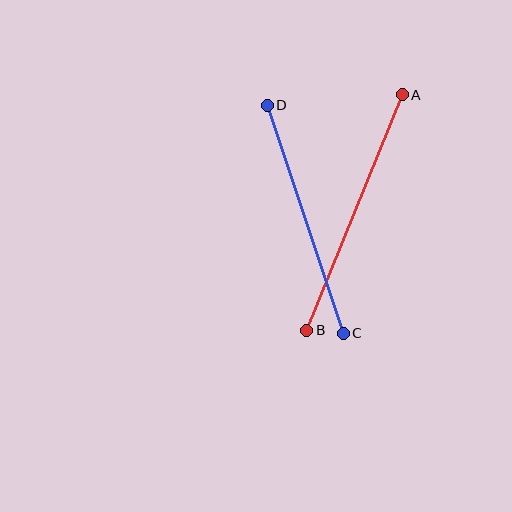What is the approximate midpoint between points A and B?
The midpoint is at approximately (355, 212) pixels.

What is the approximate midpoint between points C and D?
The midpoint is at approximately (305, 219) pixels.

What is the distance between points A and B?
The distance is approximately 254 pixels.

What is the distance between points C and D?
The distance is approximately 240 pixels.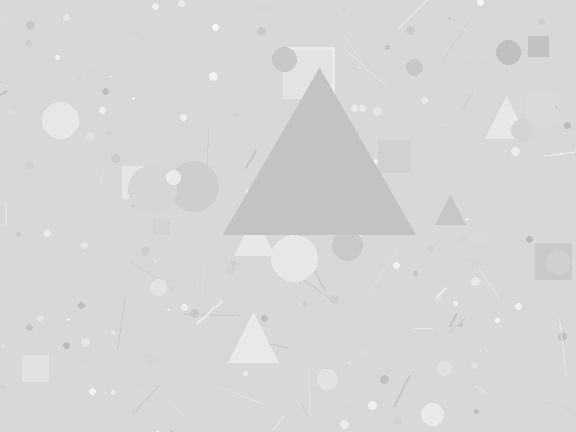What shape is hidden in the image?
A triangle is hidden in the image.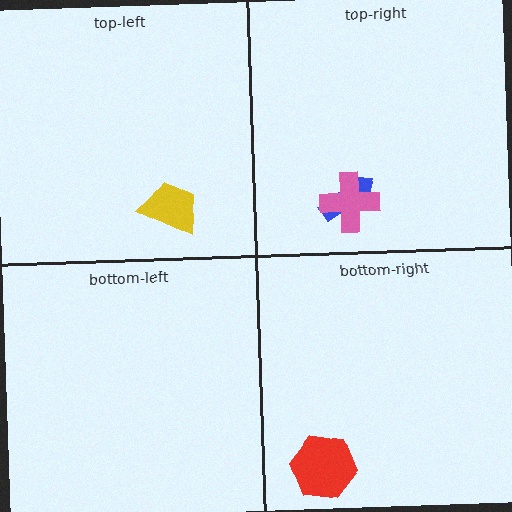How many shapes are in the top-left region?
1.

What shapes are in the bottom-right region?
The red hexagon.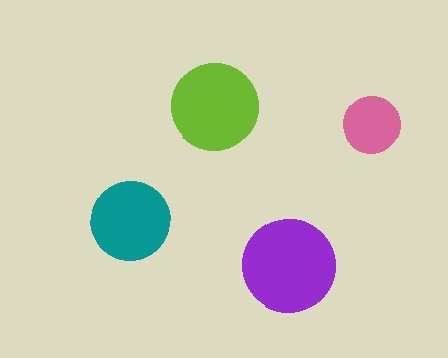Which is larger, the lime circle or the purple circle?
The purple one.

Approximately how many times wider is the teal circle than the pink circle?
About 1.5 times wider.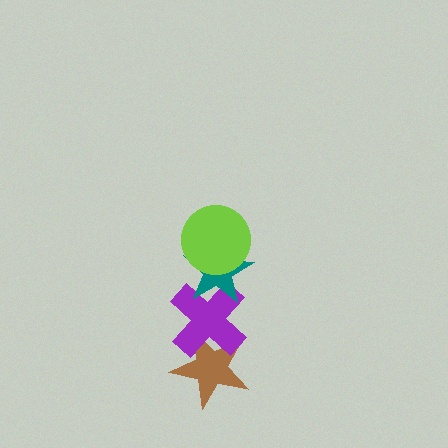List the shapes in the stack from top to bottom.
From top to bottom: the lime circle, the teal star, the purple cross, the brown star.